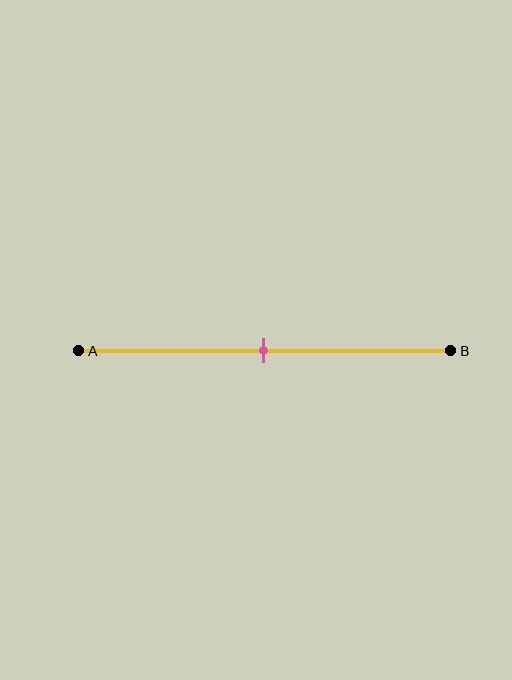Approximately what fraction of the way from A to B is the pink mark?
The pink mark is approximately 50% of the way from A to B.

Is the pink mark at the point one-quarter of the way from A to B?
No, the mark is at about 50% from A, not at the 25% one-quarter point.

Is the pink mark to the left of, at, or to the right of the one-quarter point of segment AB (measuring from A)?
The pink mark is to the right of the one-quarter point of segment AB.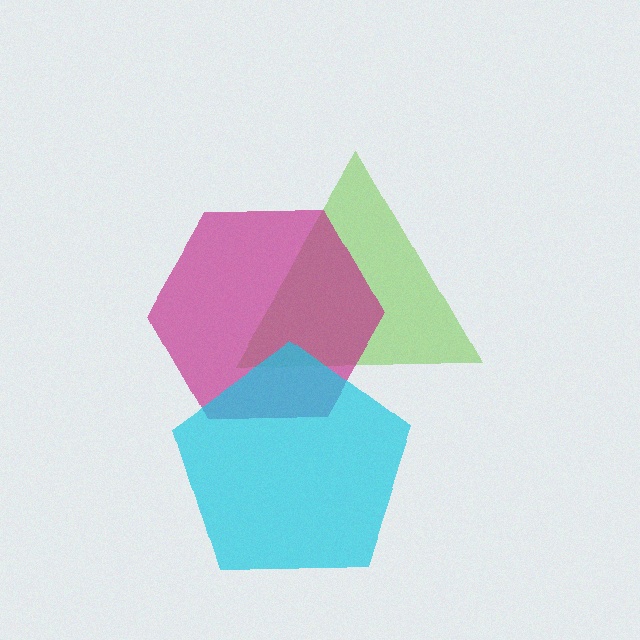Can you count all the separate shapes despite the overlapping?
Yes, there are 3 separate shapes.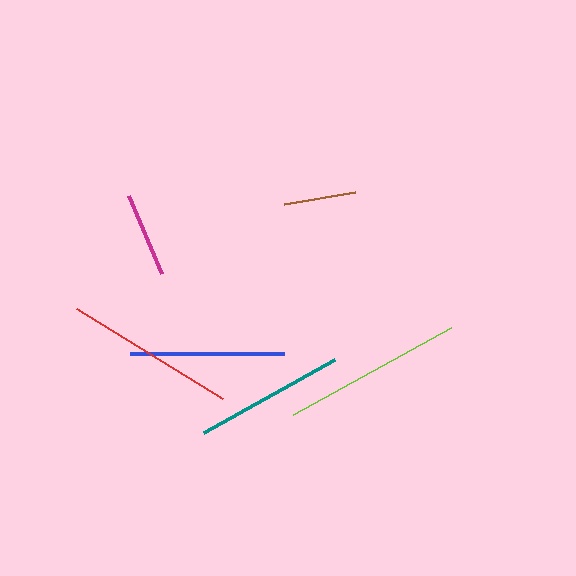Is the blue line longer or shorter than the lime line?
The lime line is longer than the blue line.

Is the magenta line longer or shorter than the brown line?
The magenta line is longer than the brown line.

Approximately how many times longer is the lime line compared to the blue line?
The lime line is approximately 1.2 times the length of the blue line.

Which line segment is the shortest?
The brown line is the shortest at approximately 72 pixels.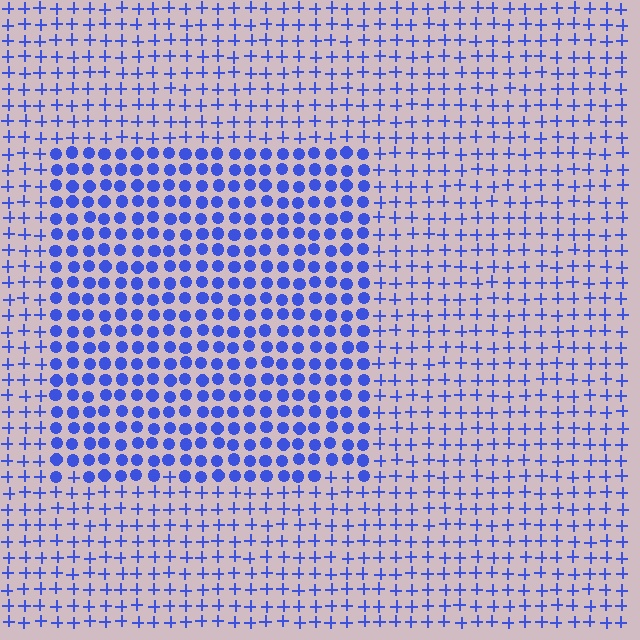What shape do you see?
I see a rectangle.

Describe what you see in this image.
The image is filled with small blue elements arranged in a uniform grid. A rectangle-shaped region contains circles, while the surrounding area contains plus signs. The boundary is defined purely by the change in element shape.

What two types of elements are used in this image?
The image uses circles inside the rectangle region and plus signs outside it.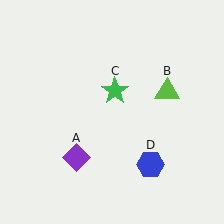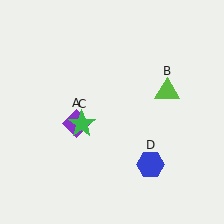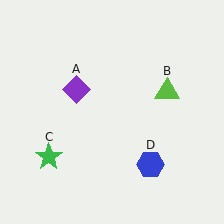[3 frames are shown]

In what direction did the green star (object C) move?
The green star (object C) moved down and to the left.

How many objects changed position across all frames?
2 objects changed position: purple diamond (object A), green star (object C).